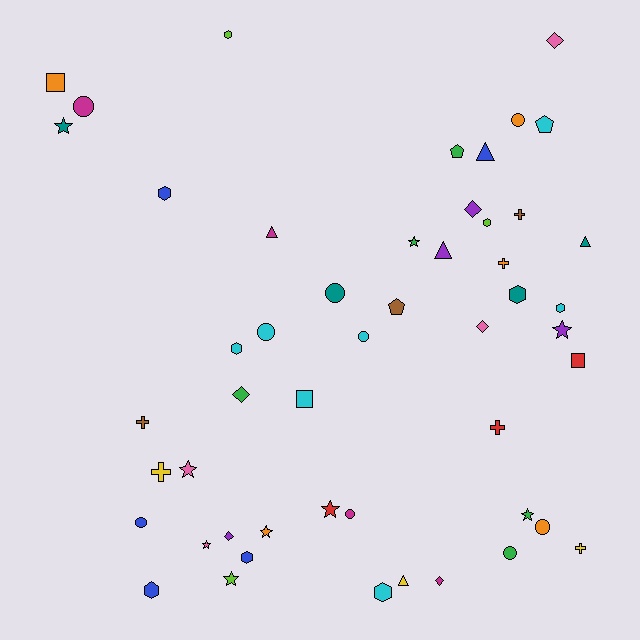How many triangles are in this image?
There are 5 triangles.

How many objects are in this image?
There are 50 objects.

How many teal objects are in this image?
There are 4 teal objects.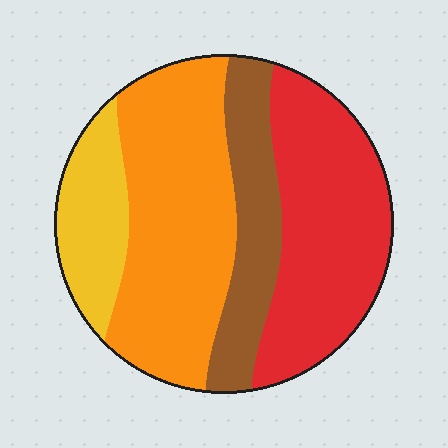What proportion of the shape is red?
Red takes up about one third (1/3) of the shape.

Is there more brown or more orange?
Orange.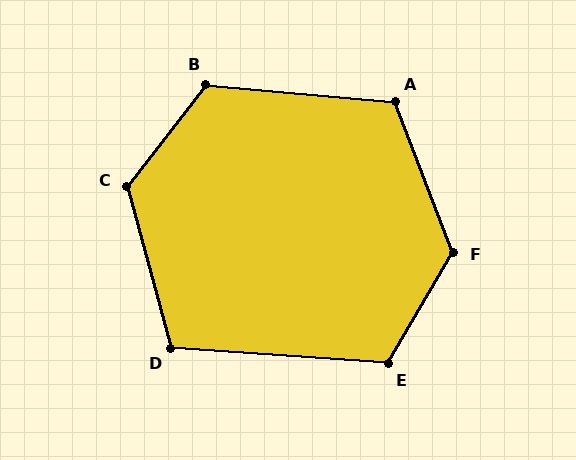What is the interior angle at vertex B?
Approximately 123 degrees (obtuse).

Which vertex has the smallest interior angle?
D, at approximately 109 degrees.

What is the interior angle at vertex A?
Approximately 116 degrees (obtuse).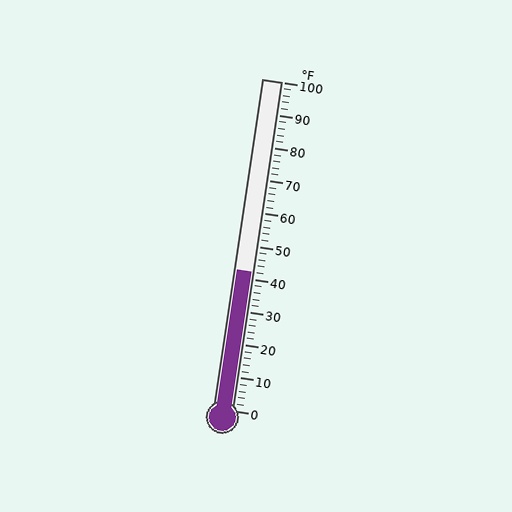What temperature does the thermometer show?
The thermometer shows approximately 42°F.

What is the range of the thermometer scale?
The thermometer scale ranges from 0°F to 100°F.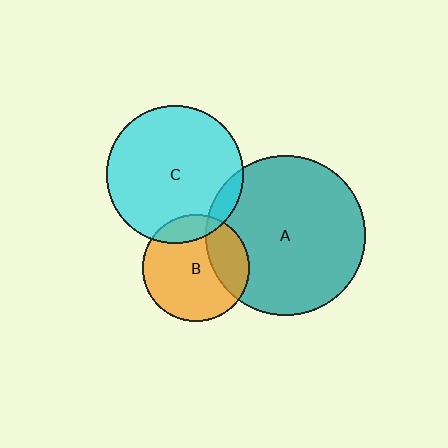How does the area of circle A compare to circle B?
Approximately 2.2 times.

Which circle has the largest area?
Circle A (teal).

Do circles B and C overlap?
Yes.